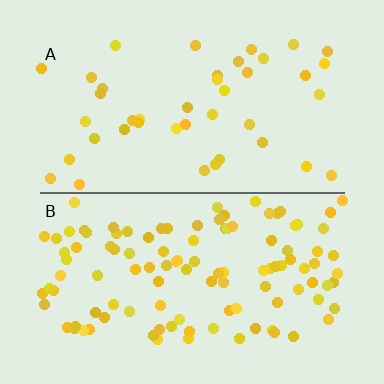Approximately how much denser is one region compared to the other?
Approximately 2.6× — region B over region A.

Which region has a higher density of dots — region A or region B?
B (the bottom).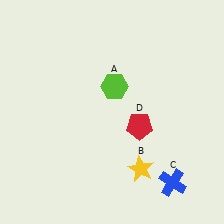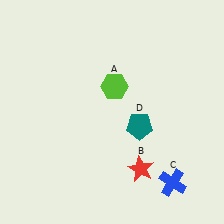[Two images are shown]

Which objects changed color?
B changed from yellow to red. D changed from red to teal.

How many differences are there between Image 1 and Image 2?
There are 2 differences between the two images.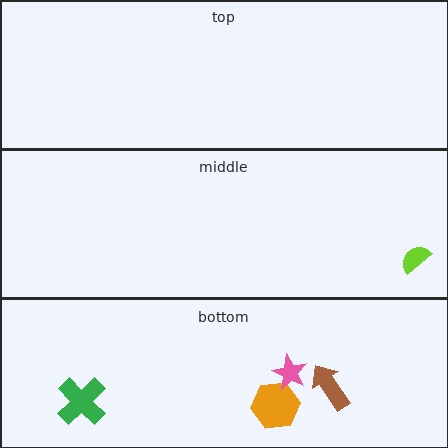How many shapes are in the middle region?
1.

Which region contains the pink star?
The bottom region.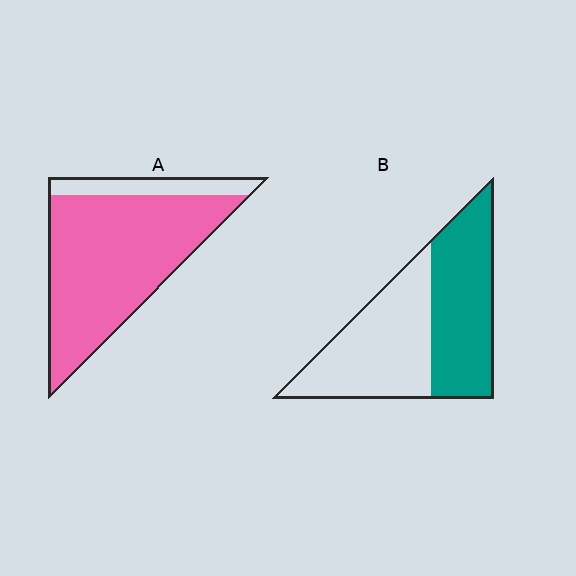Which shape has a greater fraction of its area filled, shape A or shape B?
Shape A.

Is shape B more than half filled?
Roughly half.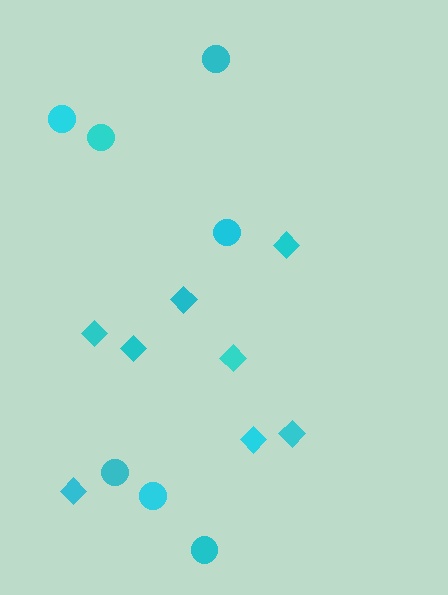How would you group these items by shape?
There are 2 groups: one group of diamonds (8) and one group of circles (7).